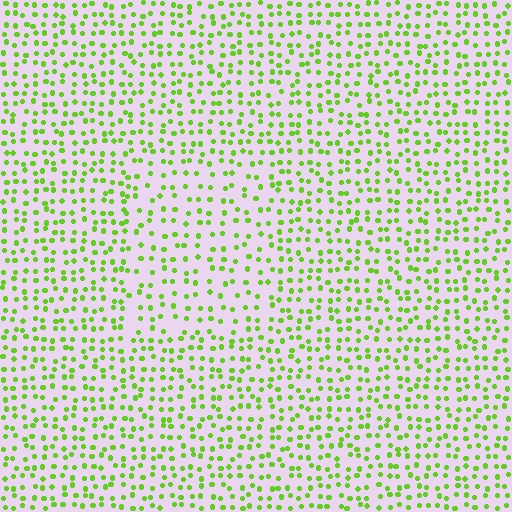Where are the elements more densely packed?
The elements are more densely packed outside the rectangle boundary.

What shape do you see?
I see a rectangle.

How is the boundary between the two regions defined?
The boundary is defined by a change in element density (approximately 1.5x ratio). All elements are the same color, size, and shape.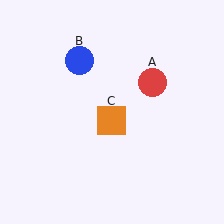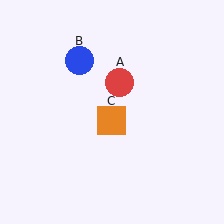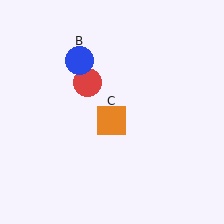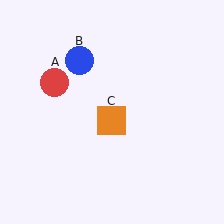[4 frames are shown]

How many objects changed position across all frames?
1 object changed position: red circle (object A).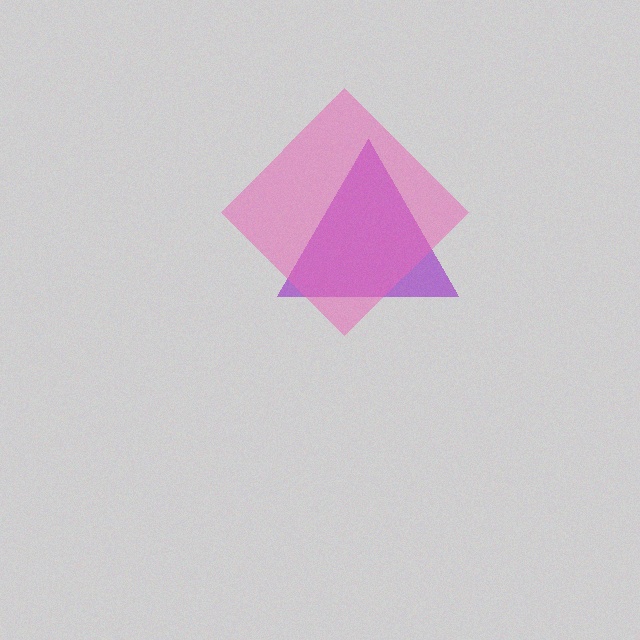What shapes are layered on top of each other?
The layered shapes are: a purple triangle, a pink diamond.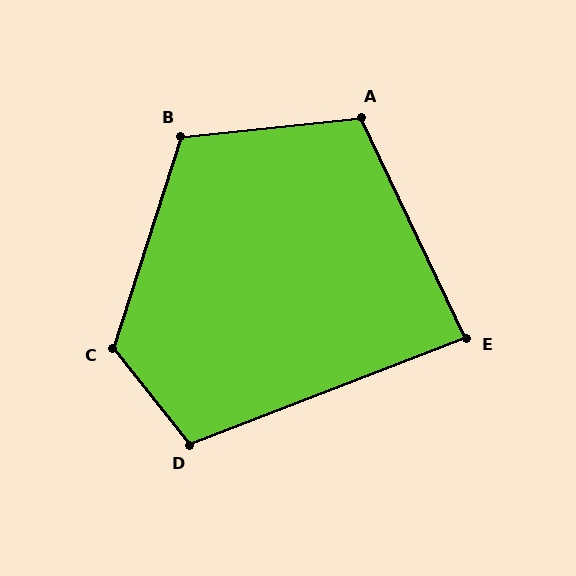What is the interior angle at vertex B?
Approximately 114 degrees (obtuse).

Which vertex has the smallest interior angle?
E, at approximately 86 degrees.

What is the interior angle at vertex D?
Approximately 107 degrees (obtuse).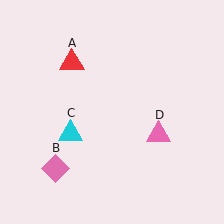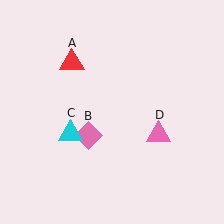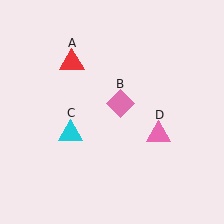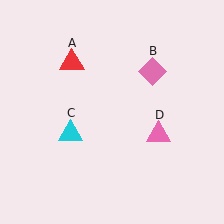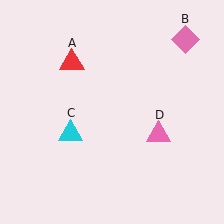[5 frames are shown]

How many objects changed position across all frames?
1 object changed position: pink diamond (object B).